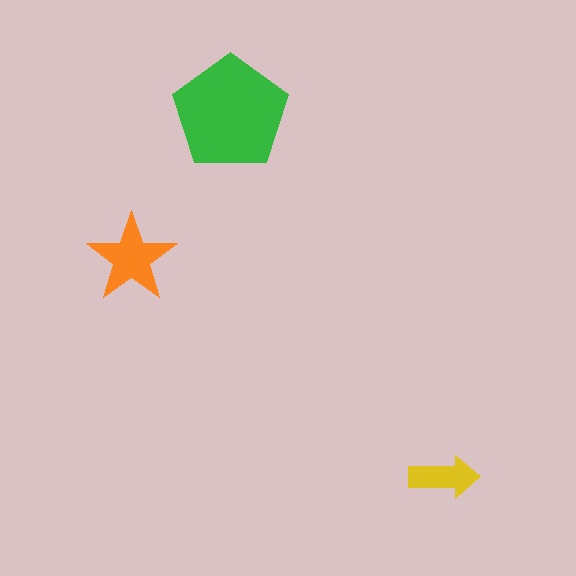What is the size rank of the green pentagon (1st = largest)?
1st.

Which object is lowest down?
The yellow arrow is bottommost.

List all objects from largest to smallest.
The green pentagon, the orange star, the yellow arrow.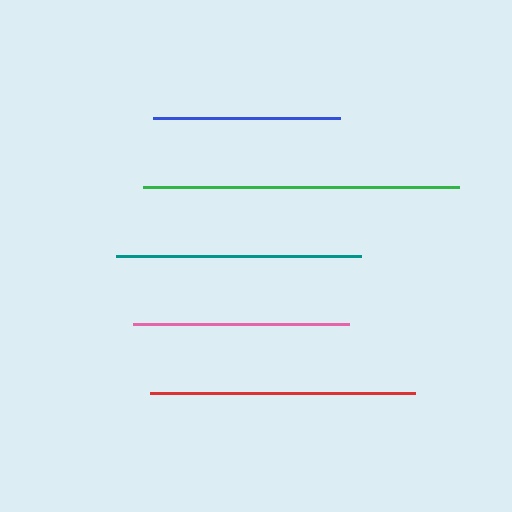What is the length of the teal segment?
The teal segment is approximately 245 pixels long.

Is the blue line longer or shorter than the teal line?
The teal line is longer than the blue line.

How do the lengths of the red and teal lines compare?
The red and teal lines are approximately the same length.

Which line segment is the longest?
The green line is the longest at approximately 316 pixels.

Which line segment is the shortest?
The blue line is the shortest at approximately 187 pixels.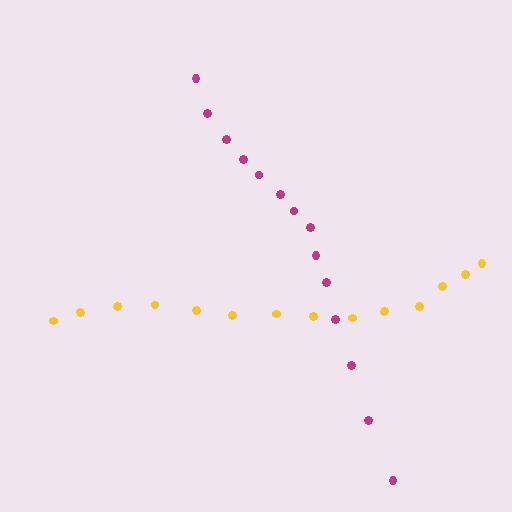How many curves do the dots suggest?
There are 2 distinct paths.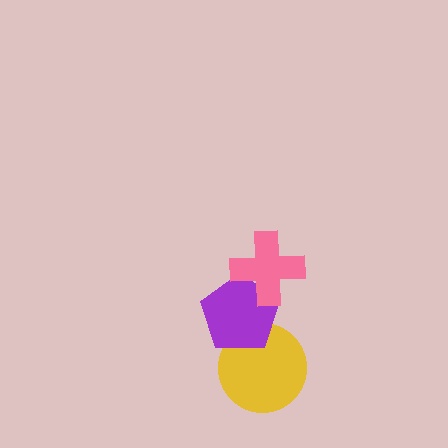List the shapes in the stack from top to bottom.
From top to bottom: the pink cross, the purple pentagon, the yellow circle.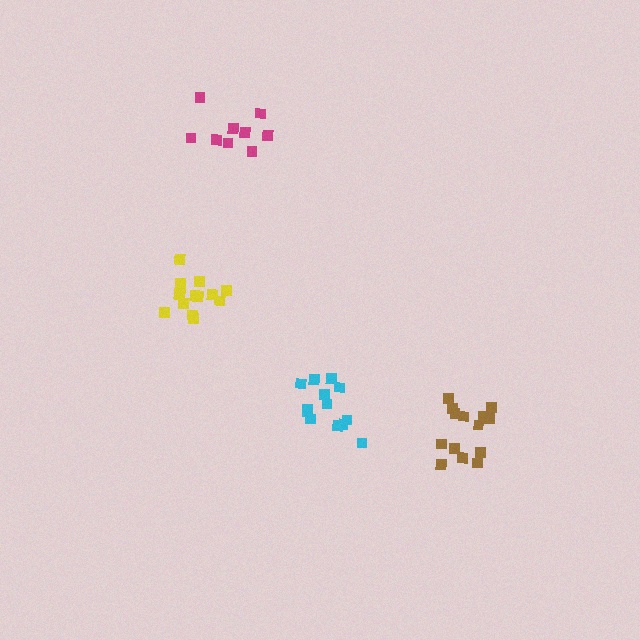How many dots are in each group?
Group 1: 14 dots, Group 2: 14 dots, Group 3: 9 dots, Group 4: 13 dots (50 total).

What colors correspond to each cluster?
The clusters are colored: yellow, brown, magenta, cyan.